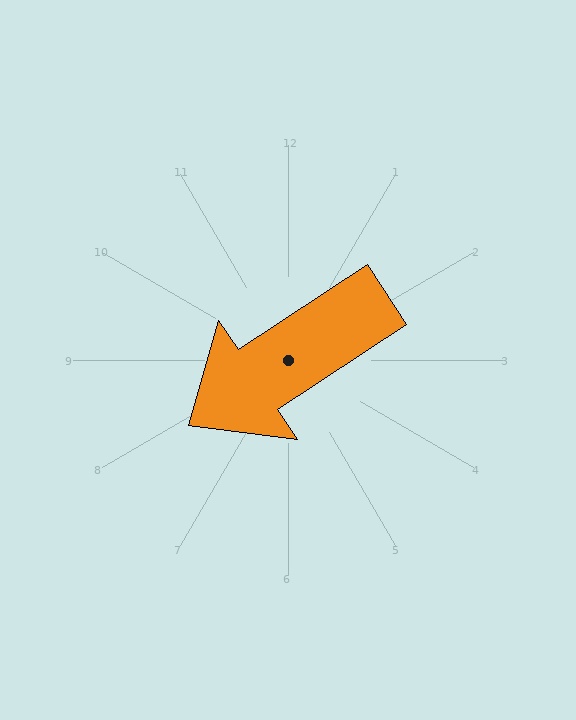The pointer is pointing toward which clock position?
Roughly 8 o'clock.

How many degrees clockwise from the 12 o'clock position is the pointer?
Approximately 237 degrees.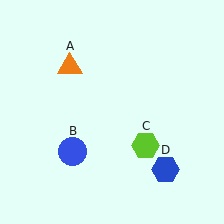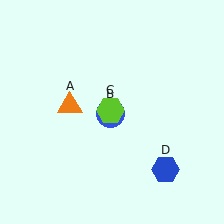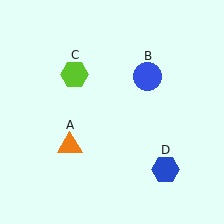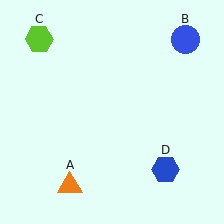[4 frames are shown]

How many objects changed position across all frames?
3 objects changed position: orange triangle (object A), blue circle (object B), lime hexagon (object C).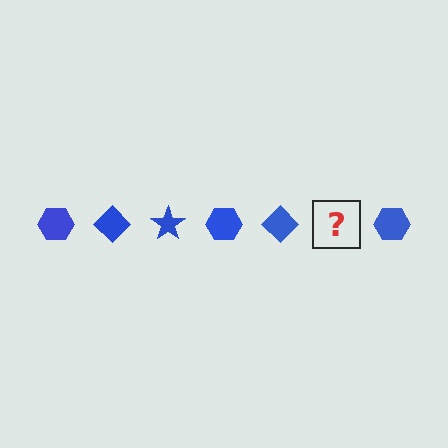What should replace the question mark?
The question mark should be replaced with a blue star.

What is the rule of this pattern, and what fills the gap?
The rule is that the pattern cycles through hexagon, diamond, star shapes in blue. The gap should be filled with a blue star.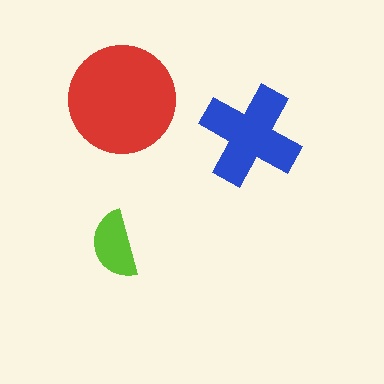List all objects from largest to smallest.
The red circle, the blue cross, the lime semicircle.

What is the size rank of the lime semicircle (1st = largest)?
3rd.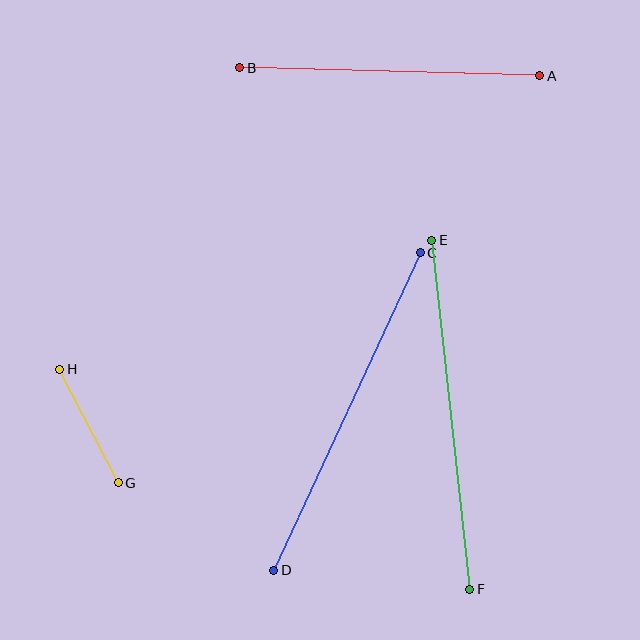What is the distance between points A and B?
The distance is approximately 300 pixels.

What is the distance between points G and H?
The distance is approximately 127 pixels.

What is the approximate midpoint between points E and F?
The midpoint is at approximately (451, 415) pixels.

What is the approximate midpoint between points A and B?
The midpoint is at approximately (390, 72) pixels.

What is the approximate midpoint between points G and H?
The midpoint is at approximately (89, 426) pixels.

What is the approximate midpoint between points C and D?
The midpoint is at approximately (347, 411) pixels.